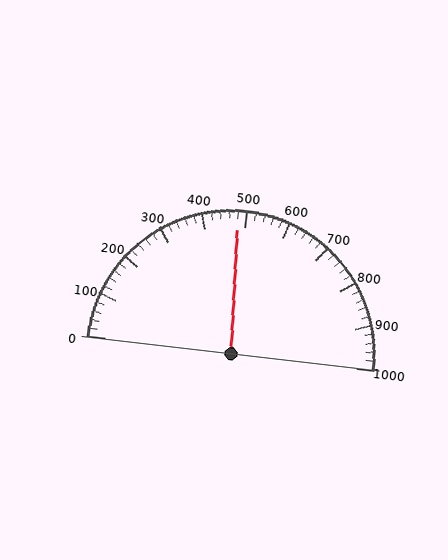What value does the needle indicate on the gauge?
The needle indicates approximately 480.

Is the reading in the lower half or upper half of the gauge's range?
The reading is in the lower half of the range (0 to 1000).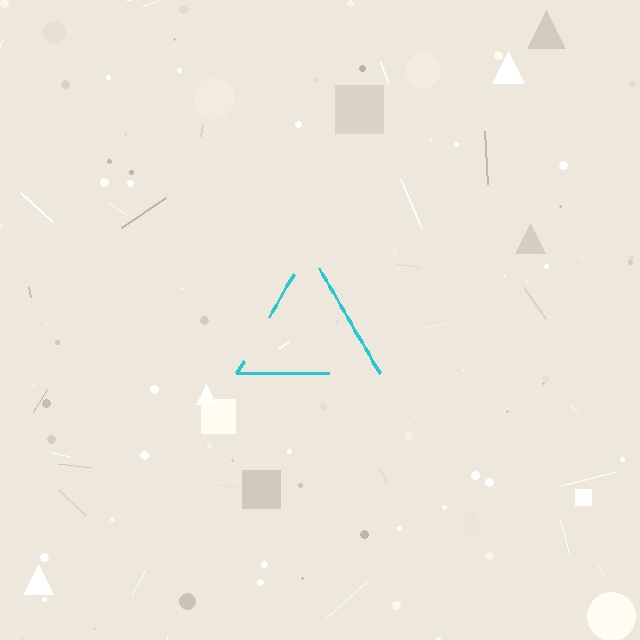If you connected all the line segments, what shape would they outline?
They would outline a triangle.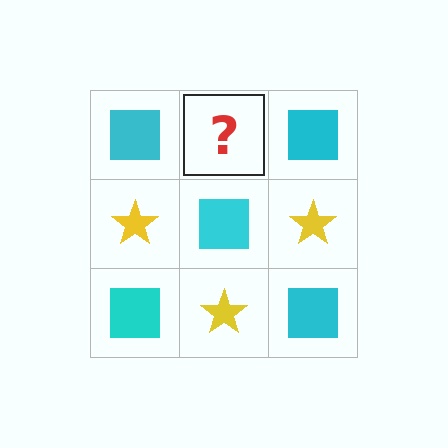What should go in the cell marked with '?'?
The missing cell should contain a yellow star.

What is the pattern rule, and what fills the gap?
The rule is that it alternates cyan square and yellow star in a checkerboard pattern. The gap should be filled with a yellow star.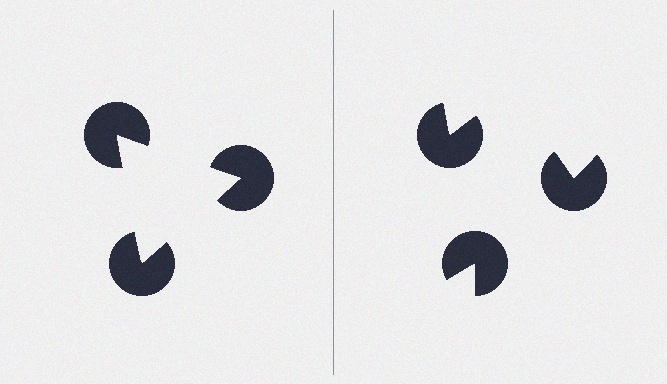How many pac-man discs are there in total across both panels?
6 — 3 on each side.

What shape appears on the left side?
An illusory triangle.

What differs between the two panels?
The pac-man discs are positioned identically on both sides; only the wedge orientations differ. On the left they align to a triangle; on the right they are misaligned.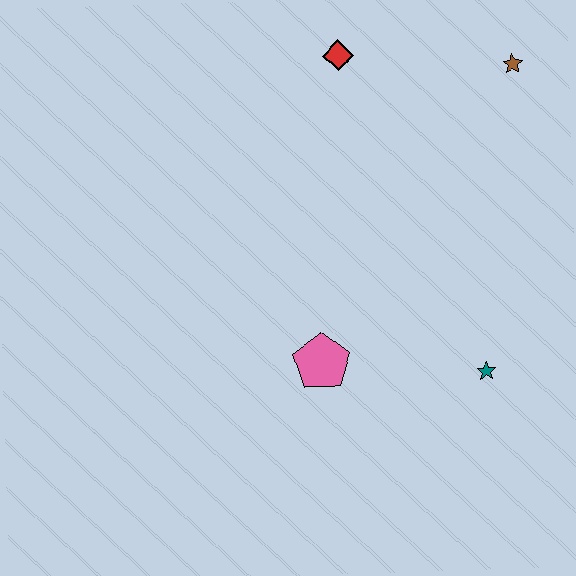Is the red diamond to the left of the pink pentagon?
No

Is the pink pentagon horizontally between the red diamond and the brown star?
No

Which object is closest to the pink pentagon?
The teal star is closest to the pink pentagon.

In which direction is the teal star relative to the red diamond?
The teal star is below the red diamond.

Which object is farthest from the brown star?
The pink pentagon is farthest from the brown star.